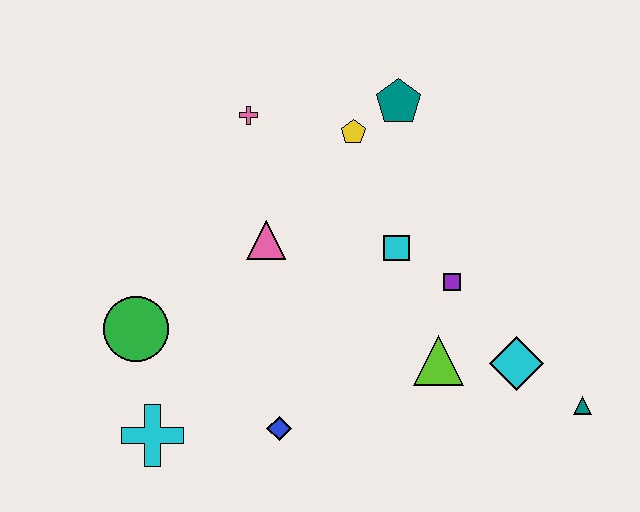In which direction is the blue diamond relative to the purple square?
The blue diamond is to the left of the purple square.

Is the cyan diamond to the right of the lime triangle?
Yes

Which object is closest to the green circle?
The cyan cross is closest to the green circle.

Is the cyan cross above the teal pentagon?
No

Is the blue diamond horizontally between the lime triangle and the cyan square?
No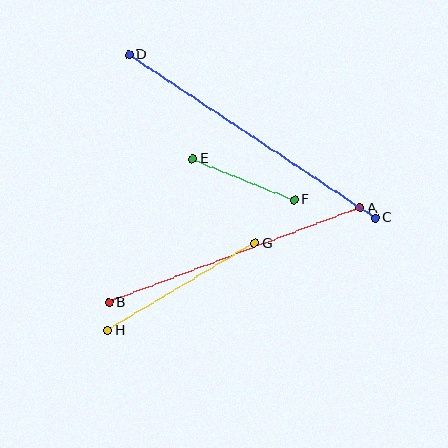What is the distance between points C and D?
The distance is approximately 296 pixels.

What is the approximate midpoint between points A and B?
The midpoint is at approximately (234, 255) pixels.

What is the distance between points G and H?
The distance is approximately 171 pixels.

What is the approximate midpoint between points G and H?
The midpoint is at approximately (181, 287) pixels.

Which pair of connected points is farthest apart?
Points C and D are farthest apart.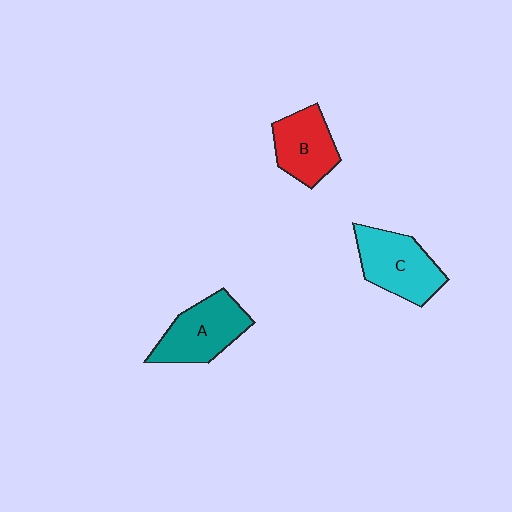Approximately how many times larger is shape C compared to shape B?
Approximately 1.2 times.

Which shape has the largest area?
Shape C (cyan).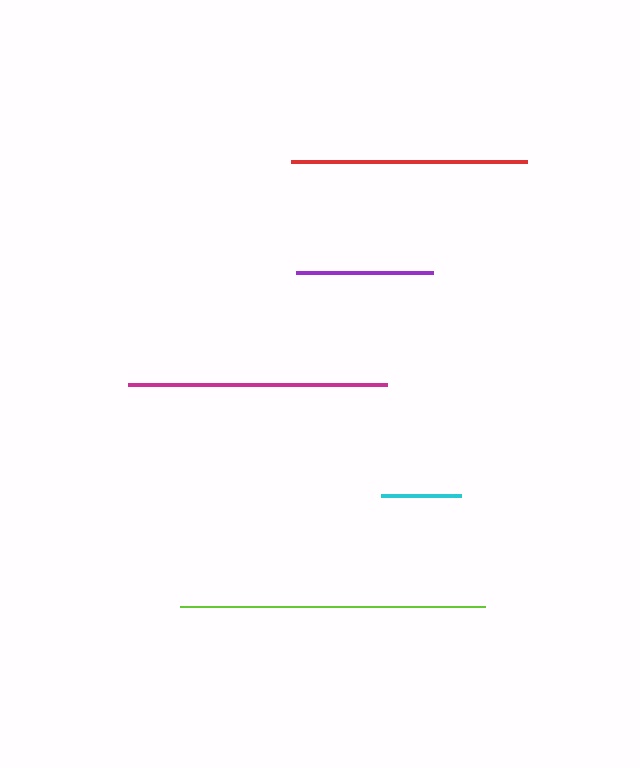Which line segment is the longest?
The lime line is the longest at approximately 304 pixels.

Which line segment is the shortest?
The cyan line is the shortest at approximately 80 pixels.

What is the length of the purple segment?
The purple segment is approximately 137 pixels long.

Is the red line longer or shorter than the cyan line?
The red line is longer than the cyan line.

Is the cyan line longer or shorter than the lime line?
The lime line is longer than the cyan line.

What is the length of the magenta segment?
The magenta segment is approximately 259 pixels long.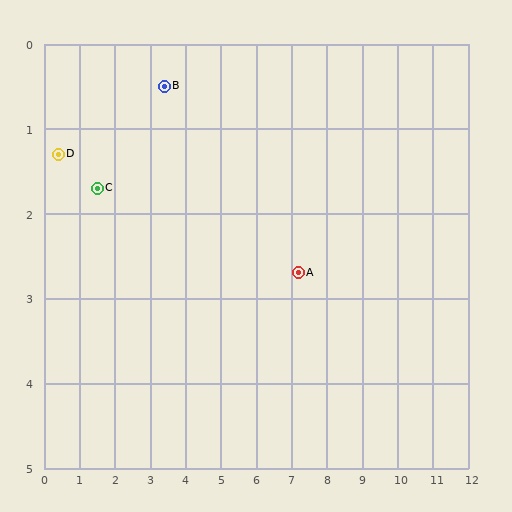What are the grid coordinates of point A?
Point A is at approximately (7.2, 2.7).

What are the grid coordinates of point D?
Point D is at approximately (0.4, 1.3).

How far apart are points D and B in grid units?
Points D and B are about 3.1 grid units apart.